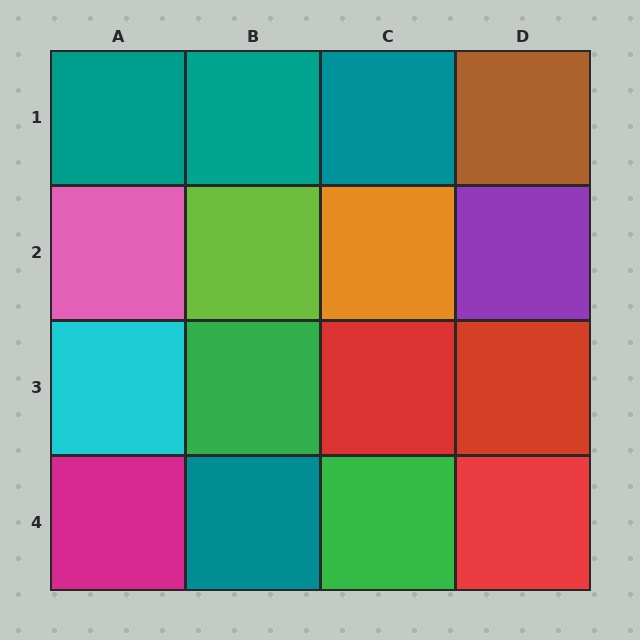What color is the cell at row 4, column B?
Teal.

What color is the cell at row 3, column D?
Red.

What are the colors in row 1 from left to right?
Teal, teal, teal, brown.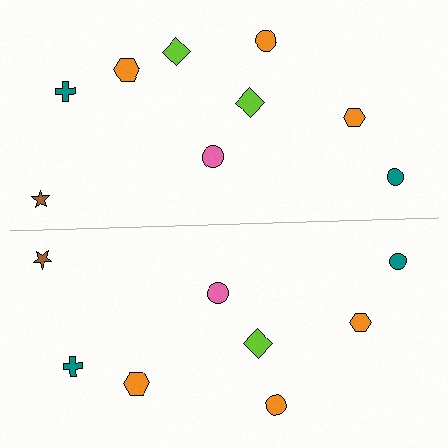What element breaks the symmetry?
A lime diamond is missing from the bottom side.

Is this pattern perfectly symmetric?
No, the pattern is not perfectly symmetric. A lime diamond is missing from the bottom side.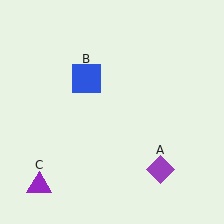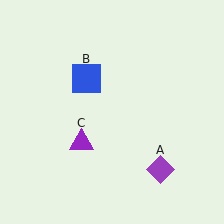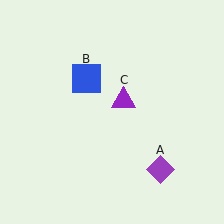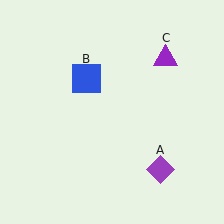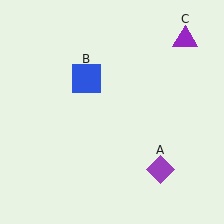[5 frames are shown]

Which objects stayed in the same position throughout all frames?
Purple diamond (object A) and blue square (object B) remained stationary.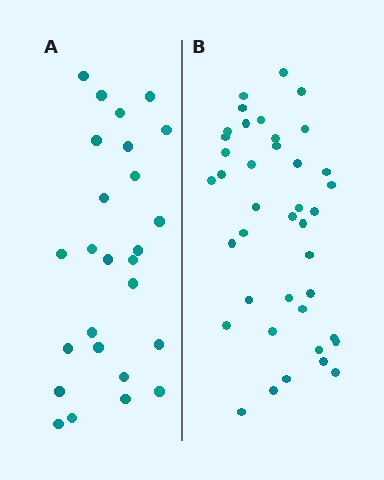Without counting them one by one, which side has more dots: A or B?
Region B (the right region) has more dots.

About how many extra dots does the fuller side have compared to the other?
Region B has approximately 15 more dots than region A.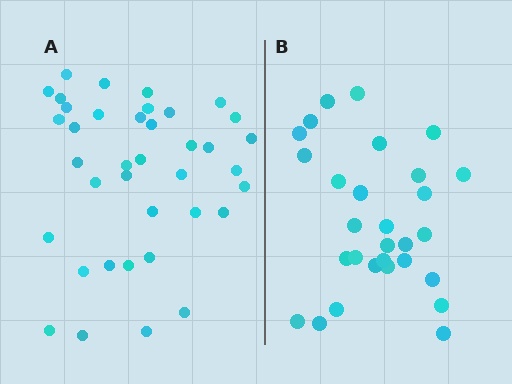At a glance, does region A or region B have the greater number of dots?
Region A (the left region) has more dots.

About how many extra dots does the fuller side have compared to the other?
Region A has roughly 8 or so more dots than region B.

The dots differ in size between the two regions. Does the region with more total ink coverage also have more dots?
No. Region B has more total ink coverage because its dots are larger, but region A actually contains more individual dots. Total area can be misleading — the number of items is what matters here.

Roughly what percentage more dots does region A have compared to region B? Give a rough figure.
About 30% more.